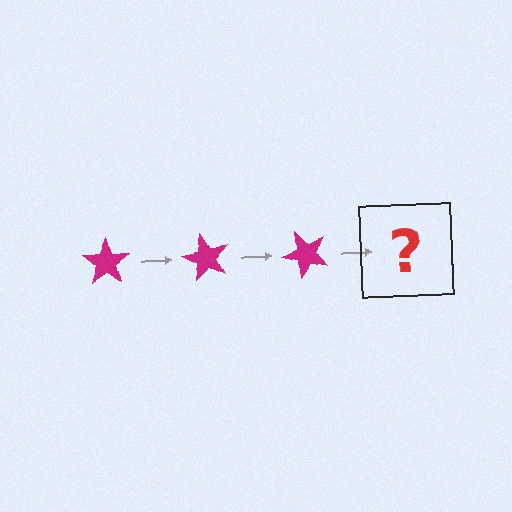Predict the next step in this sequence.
The next step is a magenta star rotated 180 degrees.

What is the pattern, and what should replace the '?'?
The pattern is that the star rotates 60 degrees each step. The '?' should be a magenta star rotated 180 degrees.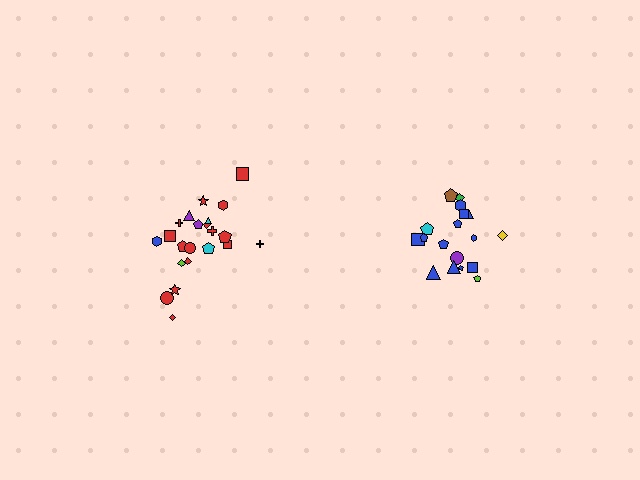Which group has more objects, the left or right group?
The left group.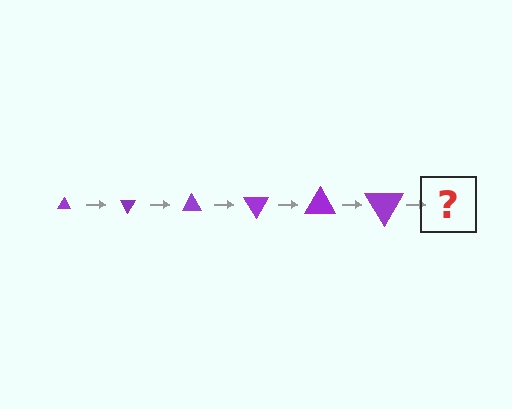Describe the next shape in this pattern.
It should be a triangle, larger than the previous one and rotated 360 degrees from the start.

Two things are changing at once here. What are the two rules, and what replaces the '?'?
The two rules are that the triangle grows larger each step and it rotates 60 degrees each step. The '?' should be a triangle, larger than the previous one and rotated 360 degrees from the start.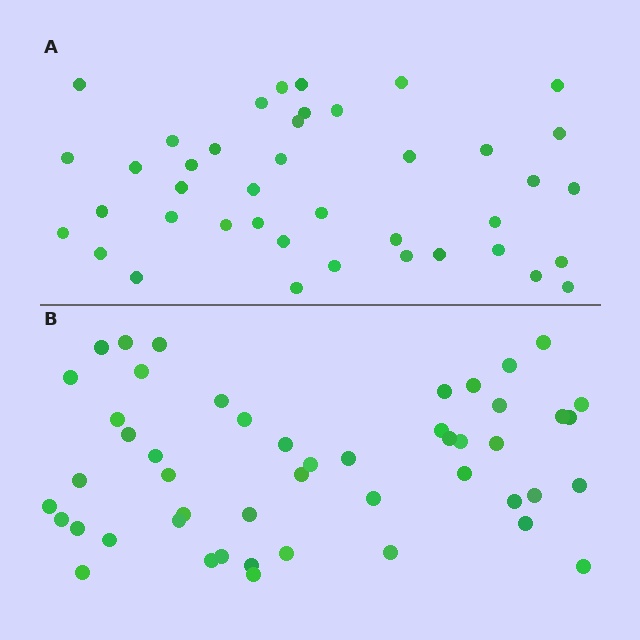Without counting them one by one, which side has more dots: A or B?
Region B (the bottom region) has more dots.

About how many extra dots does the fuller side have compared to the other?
Region B has roughly 8 or so more dots than region A.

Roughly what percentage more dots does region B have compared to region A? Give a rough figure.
About 20% more.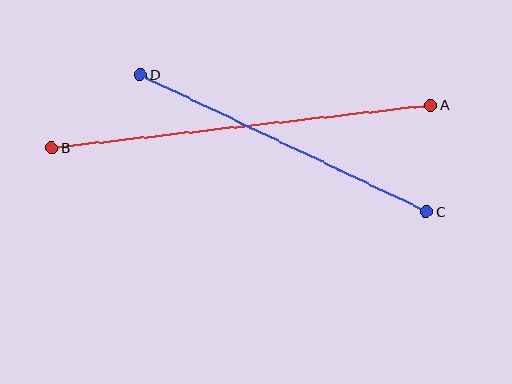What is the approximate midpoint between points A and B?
The midpoint is at approximately (241, 126) pixels.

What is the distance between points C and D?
The distance is approximately 318 pixels.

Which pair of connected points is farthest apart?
Points A and B are farthest apart.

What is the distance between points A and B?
The distance is approximately 381 pixels.